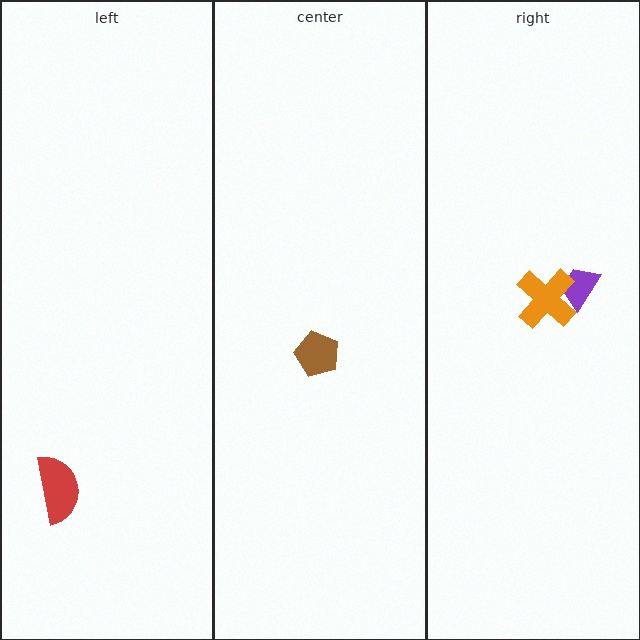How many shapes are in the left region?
1.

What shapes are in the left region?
The red semicircle.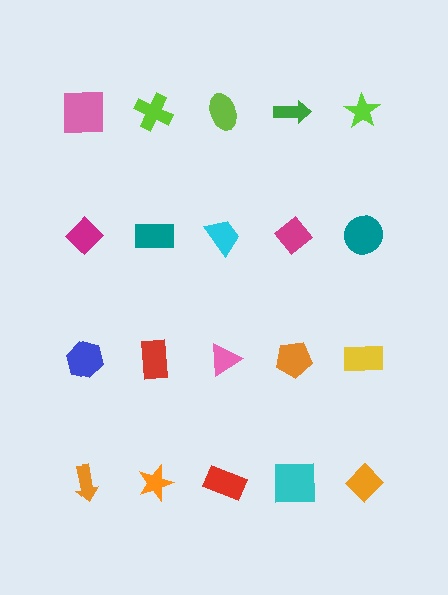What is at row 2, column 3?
A cyan trapezoid.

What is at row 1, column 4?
A green arrow.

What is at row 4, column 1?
An orange arrow.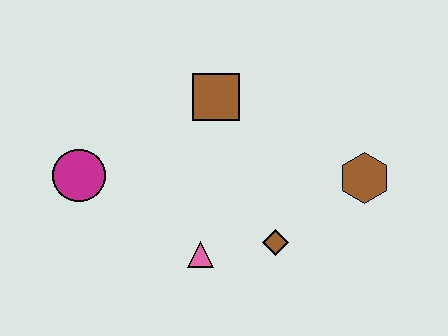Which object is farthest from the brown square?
The brown hexagon is farthest from the brown square.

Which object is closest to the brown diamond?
The pink triangle is closest to the brown diamond.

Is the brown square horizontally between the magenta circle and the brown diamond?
Yes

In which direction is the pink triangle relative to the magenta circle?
The pink triangle is to the right of the magenta circle.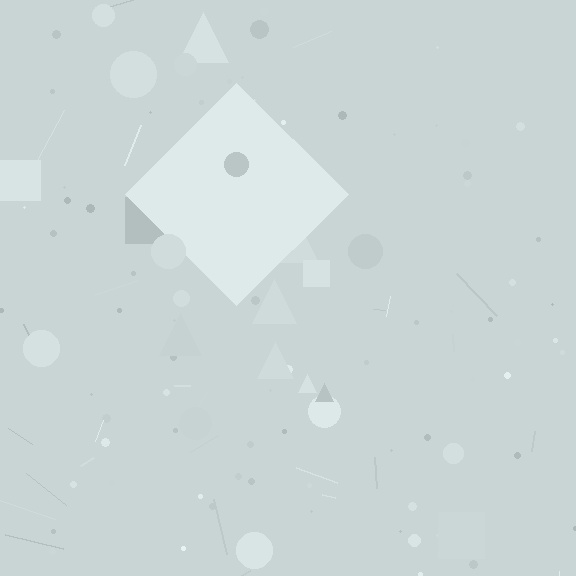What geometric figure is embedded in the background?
A diamond is embedded in the background.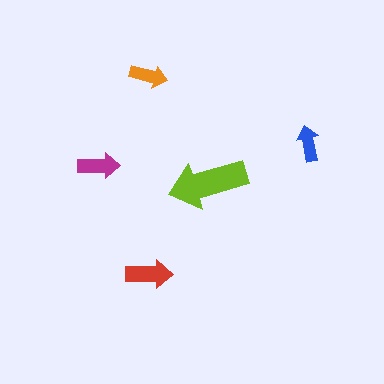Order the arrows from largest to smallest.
the lime one, the red one, the magenta one, the orange one, the blue one.